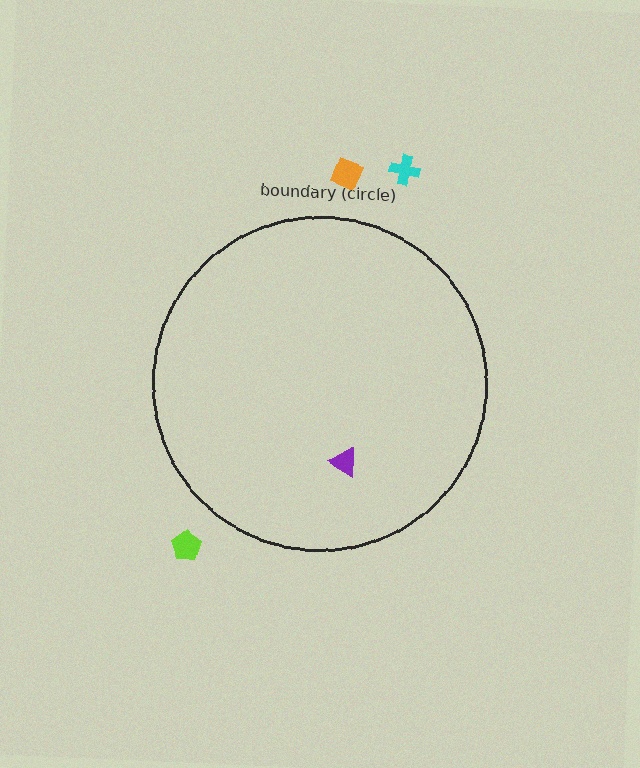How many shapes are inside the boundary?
1 inside, 3 outside.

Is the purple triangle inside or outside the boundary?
Inside.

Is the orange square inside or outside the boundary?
Outside.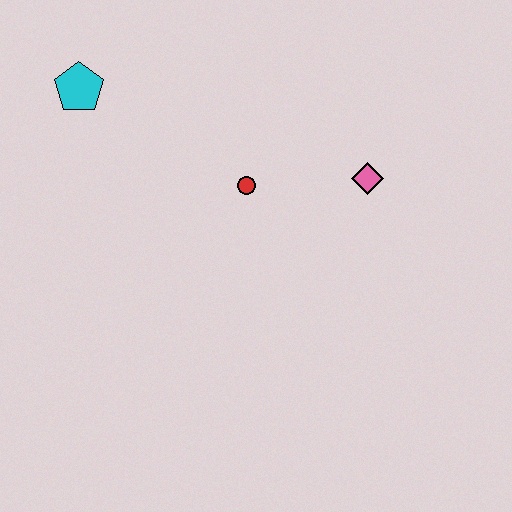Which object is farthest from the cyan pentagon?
The pink diamond is farthest from the cyan pentagon.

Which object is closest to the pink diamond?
The red circle is closest to the pink diamond.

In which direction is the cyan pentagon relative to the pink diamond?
The cyan pentagon is to the left of the pink diamond.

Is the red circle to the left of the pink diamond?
Yes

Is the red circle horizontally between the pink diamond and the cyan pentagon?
Yes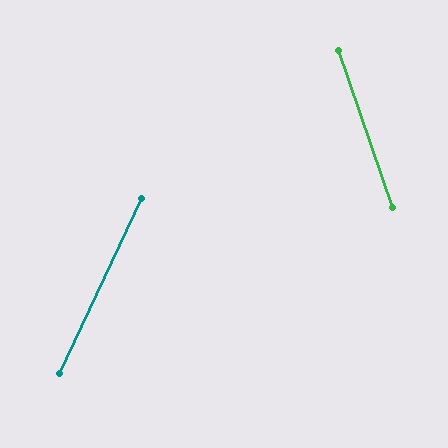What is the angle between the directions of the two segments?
Approximately 44 degrees.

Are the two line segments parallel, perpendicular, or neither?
Neither parallel nor perpendicular — they differ by about 44°.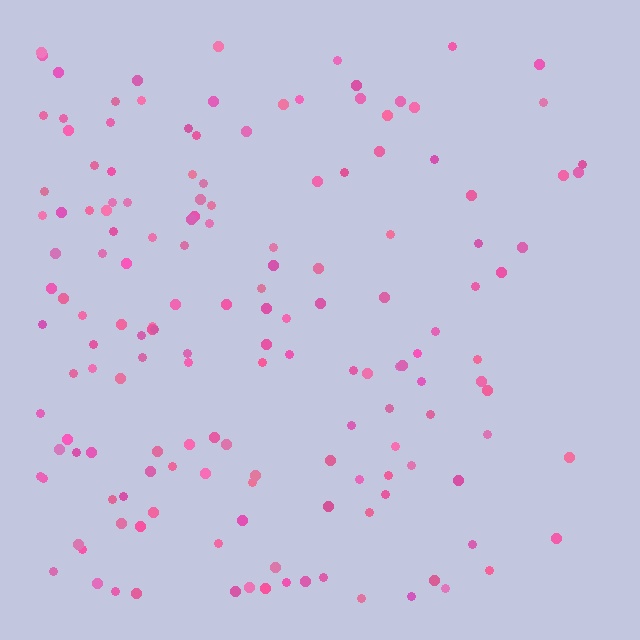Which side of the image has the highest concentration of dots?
The left.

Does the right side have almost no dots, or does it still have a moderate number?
Still a moderate number, just noticeably fewer than the left.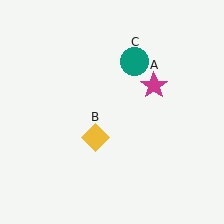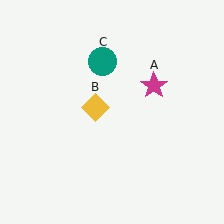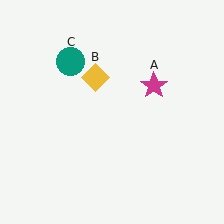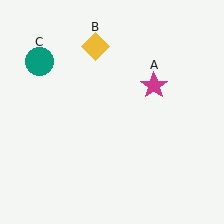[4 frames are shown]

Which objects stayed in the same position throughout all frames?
Magenta star (object A) remained stationary.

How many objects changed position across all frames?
2 objects changed position: yellow diamond (object B), teal circle (object C).